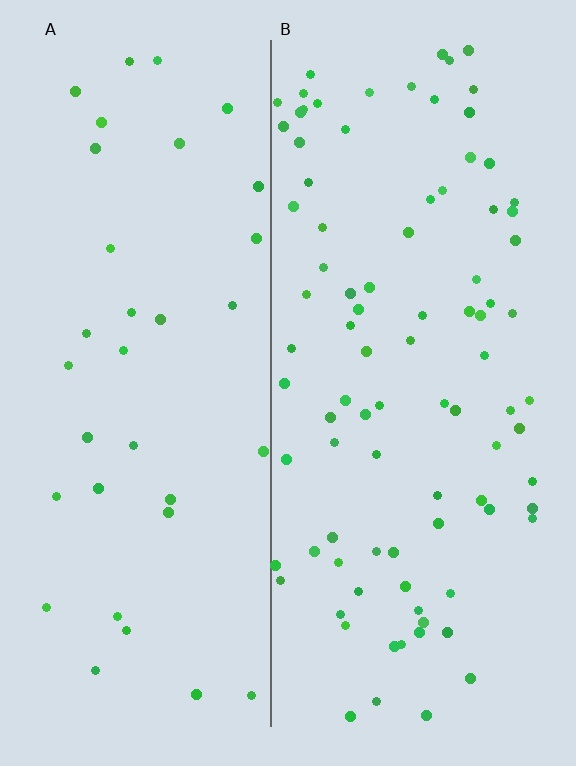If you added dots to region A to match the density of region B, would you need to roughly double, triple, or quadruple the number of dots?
Approximately triple.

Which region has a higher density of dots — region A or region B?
B (the right).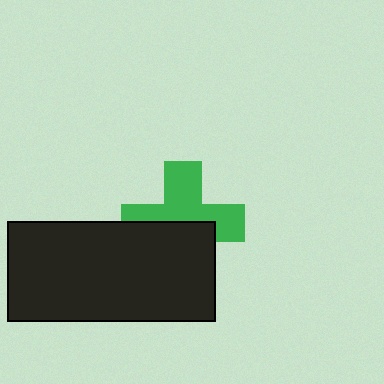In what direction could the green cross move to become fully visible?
The green cross could move up. That would shift it out from behind the black rectangle entirely.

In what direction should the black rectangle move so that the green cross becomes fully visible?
The black rectangle should move down. That is the shortest direction to clear the overlap and leave the green cross fully visible.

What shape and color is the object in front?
The object in front is a black rectangle.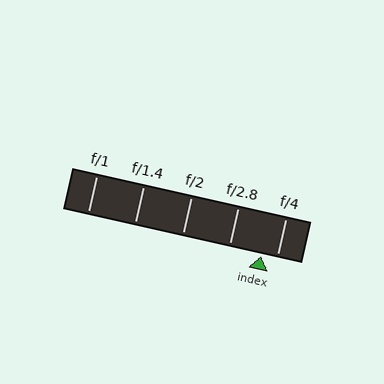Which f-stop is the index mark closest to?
The index mark is closest to f/4.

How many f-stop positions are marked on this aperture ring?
There are 5 f-stop positions marked.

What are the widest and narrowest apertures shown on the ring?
The widest aperture shown is f/1 and the narrowest is f/4.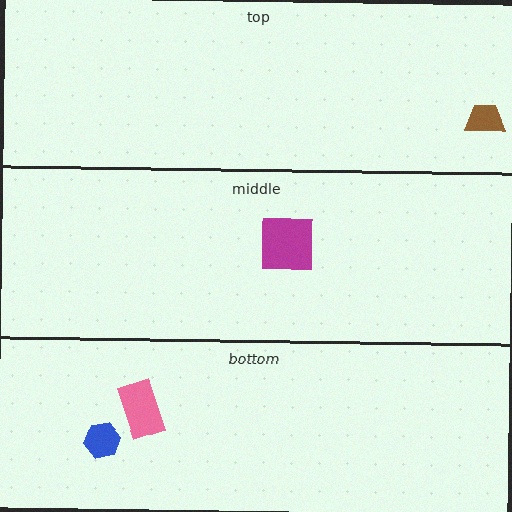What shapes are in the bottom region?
The pink rectangle, the blue hexagon.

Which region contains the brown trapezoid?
The top region.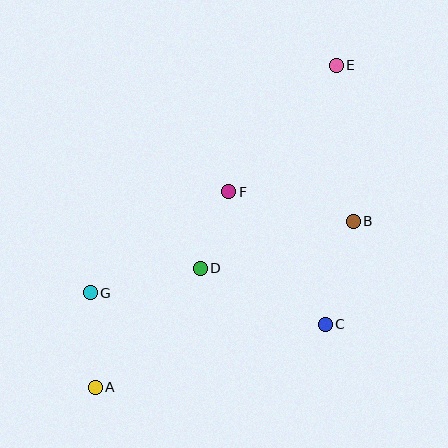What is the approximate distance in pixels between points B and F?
The distance between B and F is approximately 128 pixels.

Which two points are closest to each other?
Points D and F are closest to each other.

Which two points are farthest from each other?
Points A and E are farthest from each other.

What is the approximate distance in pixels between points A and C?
The distance between A and C is approximately 239 pixels.